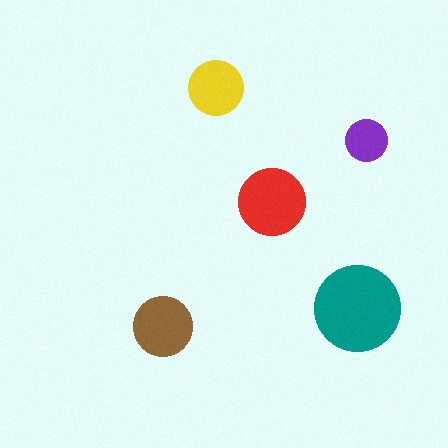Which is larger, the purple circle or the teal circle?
The teal one.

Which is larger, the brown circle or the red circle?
The red one.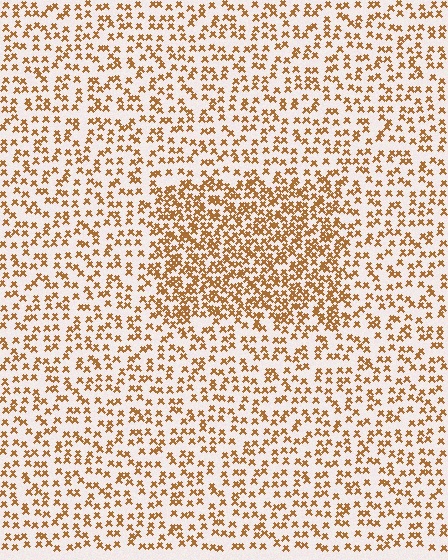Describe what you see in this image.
The image contains small brown elements arranged at two different densities. A rectangle-shaped region is visible where the elements are more densely packed than the surrounding area.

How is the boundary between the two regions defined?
The boundary is defined by a change in element density (approximately 2.0x ratio). All elements are the same color, size, and shape.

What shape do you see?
I see a rectangle.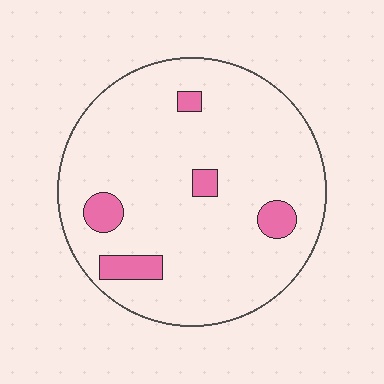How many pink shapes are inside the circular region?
5.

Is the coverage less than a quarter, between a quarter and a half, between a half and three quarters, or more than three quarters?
Less than a quarter.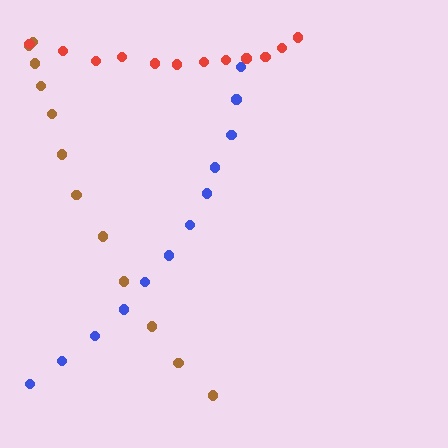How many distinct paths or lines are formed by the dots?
There are 3 distinct paths.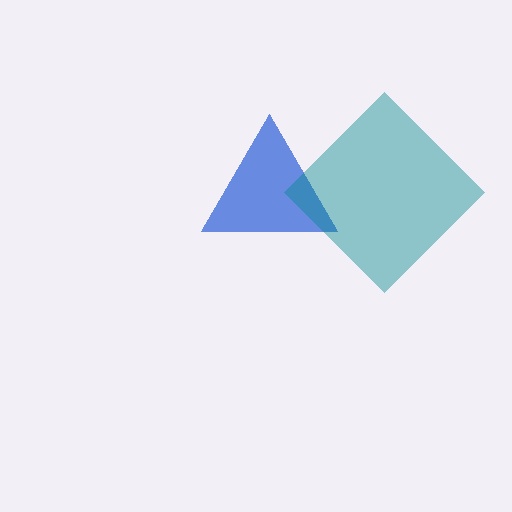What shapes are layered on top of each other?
The layered shapes are: a blue triangle, a teal diamond.